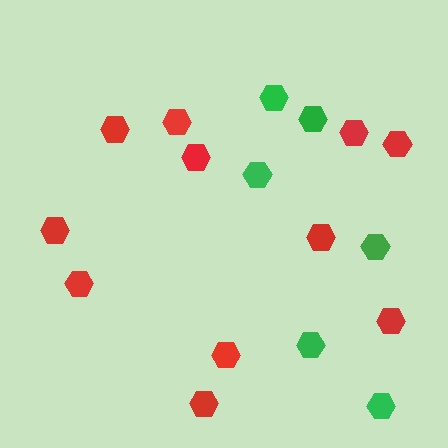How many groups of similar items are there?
There are 2 groups: one group of green hexagons (6) and one group of red hexagons (11).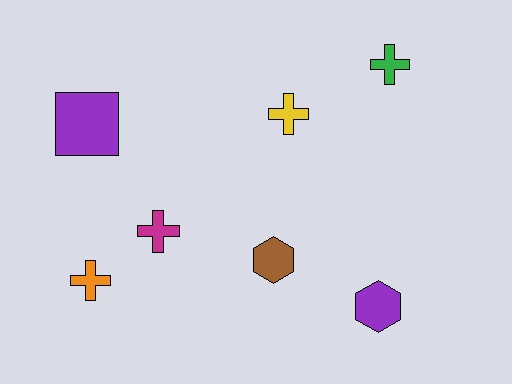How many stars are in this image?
There are no stars.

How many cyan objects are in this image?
There are no cyan objects.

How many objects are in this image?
There are 7 objects.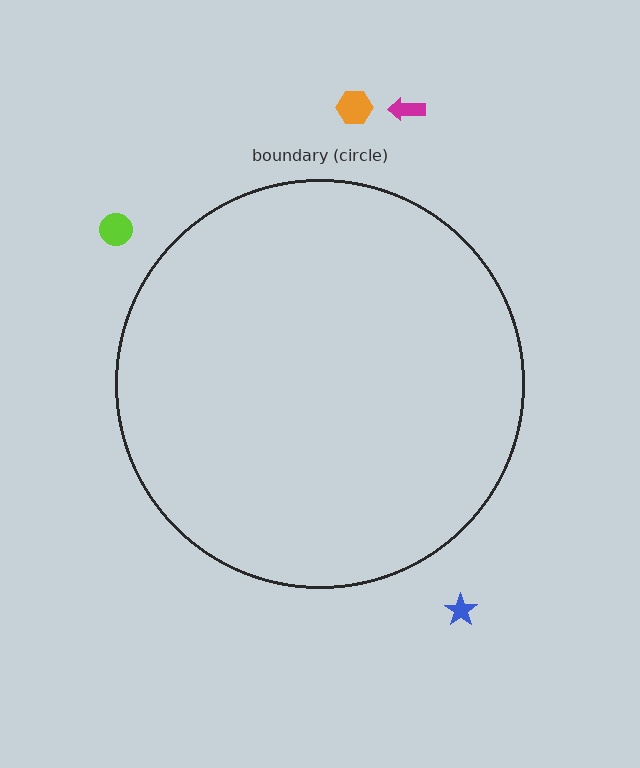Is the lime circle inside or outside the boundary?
Outside.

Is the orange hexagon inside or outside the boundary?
Outside.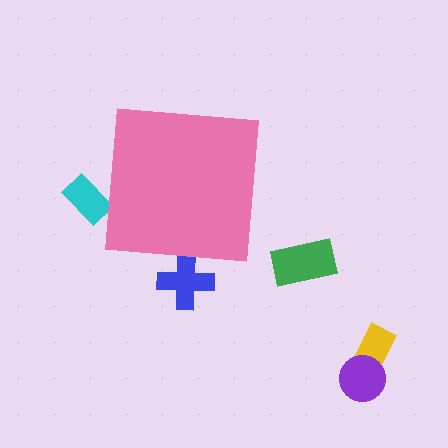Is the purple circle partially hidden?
No, the purple circle is fully visible.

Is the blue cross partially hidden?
Yes, the blue cross is partially hidden behind the pink square.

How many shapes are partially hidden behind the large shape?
2 shapes are partially hidden.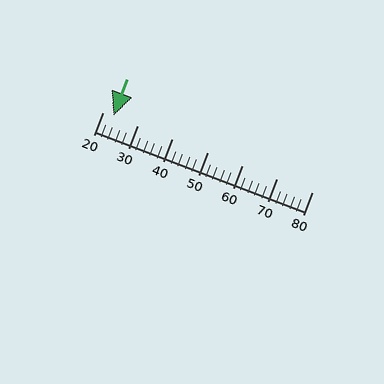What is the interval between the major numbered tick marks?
The major tick marks are spaced 10 units apart.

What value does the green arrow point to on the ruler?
The green arrow points to approximately 23.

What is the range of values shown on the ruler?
The ruler shows values from 20 to 80.